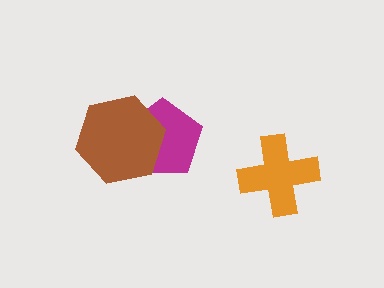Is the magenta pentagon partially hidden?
Yes, it is partially covered by another shape.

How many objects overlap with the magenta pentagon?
1 object overlaps with the magenta pentagon.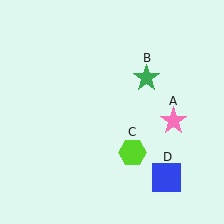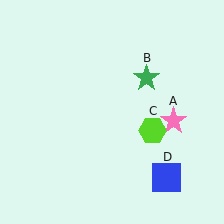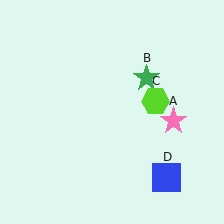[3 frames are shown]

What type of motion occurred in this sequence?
The lime hexagon (object C) rotated counterclockwise around the center of the scene.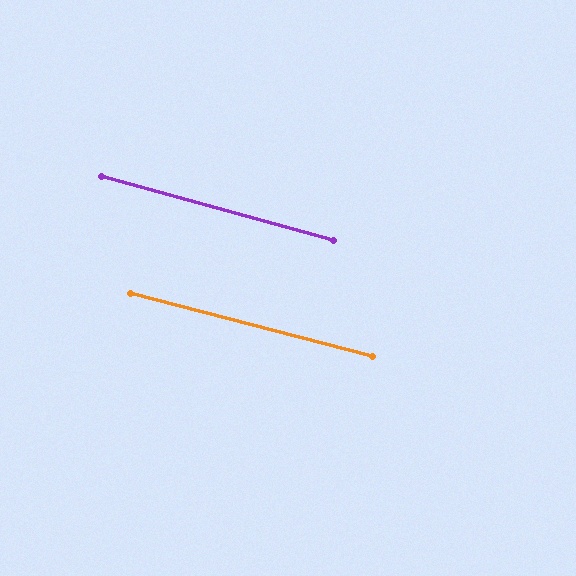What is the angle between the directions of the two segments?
Approximately 1 degree.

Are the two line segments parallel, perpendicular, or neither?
Parallel — their directions differ by only 0.8°.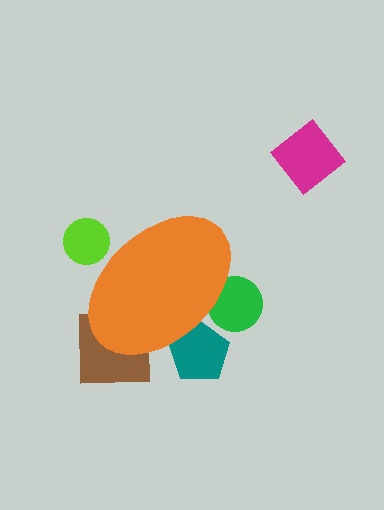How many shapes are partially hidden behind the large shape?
4 shapes are partially hidden.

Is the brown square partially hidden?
Yes, the brown square is partially hidden behind the orange ellipse.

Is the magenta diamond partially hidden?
No, the magenta diamond is fully visible.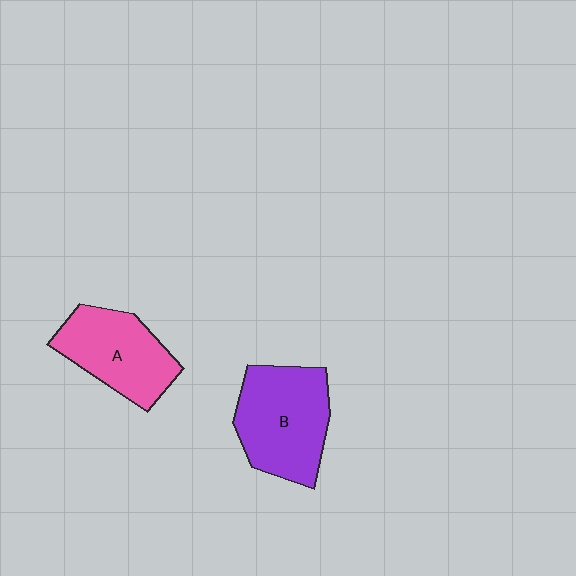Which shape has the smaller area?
Shape A (pink).